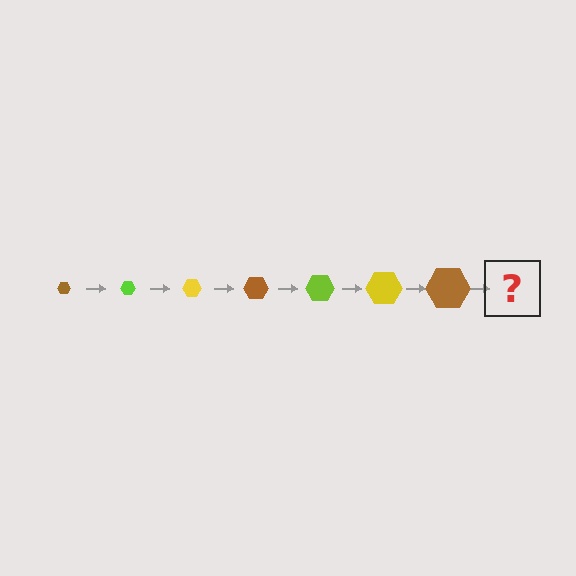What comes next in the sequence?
The next element should be a lime hexagon, larger than the previous one.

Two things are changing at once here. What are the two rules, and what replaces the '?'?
The two rules are that the hexagon grows larger each step and the color cycles through brown, lime, and yellow. The '?' should be a lime hexagon, larger than the previous one.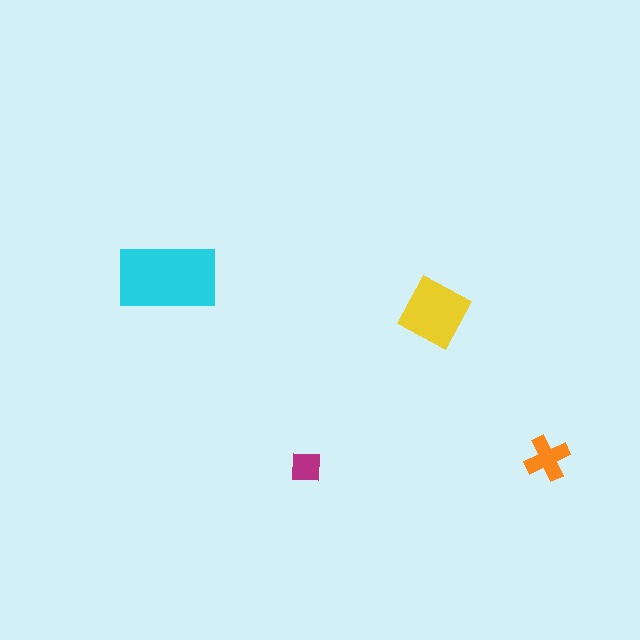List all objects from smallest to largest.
The magenta square, the orange cross, the yellow square, the cyan rectangle.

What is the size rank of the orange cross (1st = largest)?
3rd.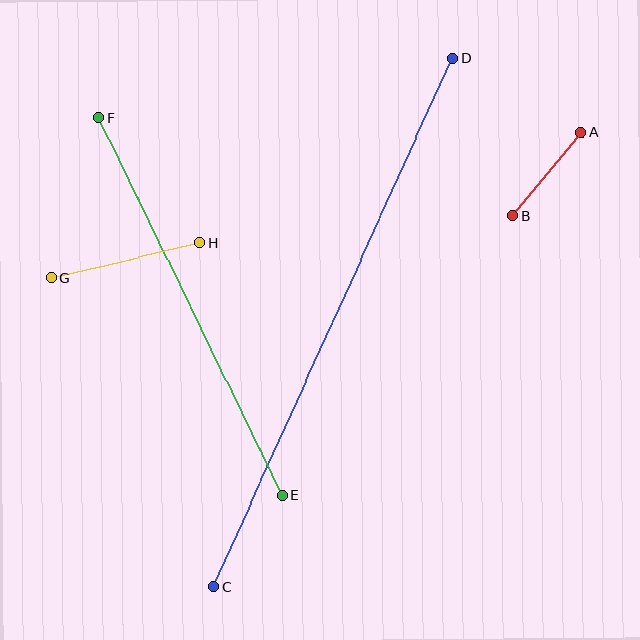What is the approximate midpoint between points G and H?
The midpoint is at approximately (126, 260) pixels.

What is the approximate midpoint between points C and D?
The midpoint is at approximately (333, 322) pixels.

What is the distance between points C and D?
The distance is approximately 580 pixels.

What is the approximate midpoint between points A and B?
The midpoint is at approximately (547, 174) pixels.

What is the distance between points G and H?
The distance is approximately 153 pixels.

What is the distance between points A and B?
The distance is approximately 108 pixels.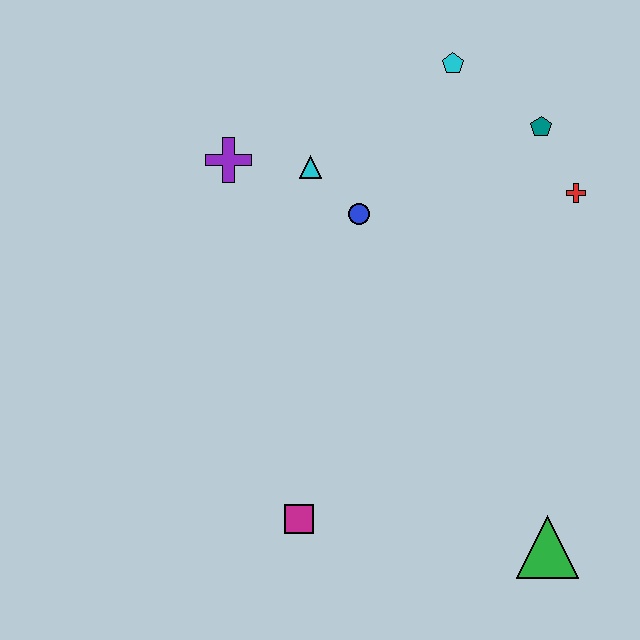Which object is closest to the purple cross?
The cyan triangle is closest to the purple cross.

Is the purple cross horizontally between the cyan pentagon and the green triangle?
No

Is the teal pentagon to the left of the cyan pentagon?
No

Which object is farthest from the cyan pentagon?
The green triangle is farthest from the cyan pentagon.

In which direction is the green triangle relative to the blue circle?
The green triangle is below the blue circle.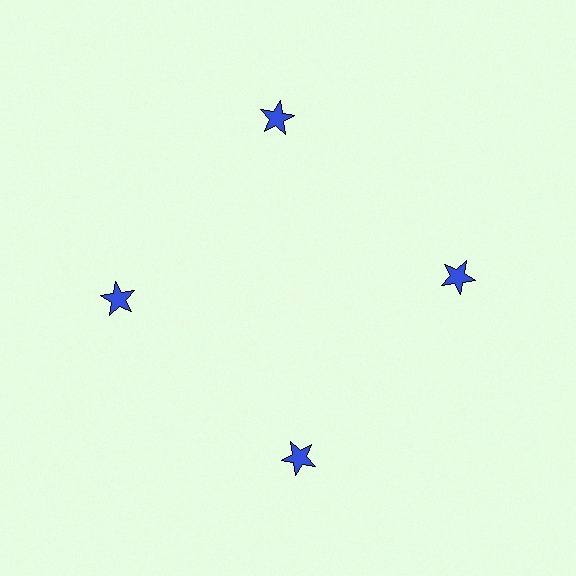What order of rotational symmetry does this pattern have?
This pattern has 4-fold rotational symmetry.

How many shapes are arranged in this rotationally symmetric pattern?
There are 4 shapes, arranged in 4 groups of 1.